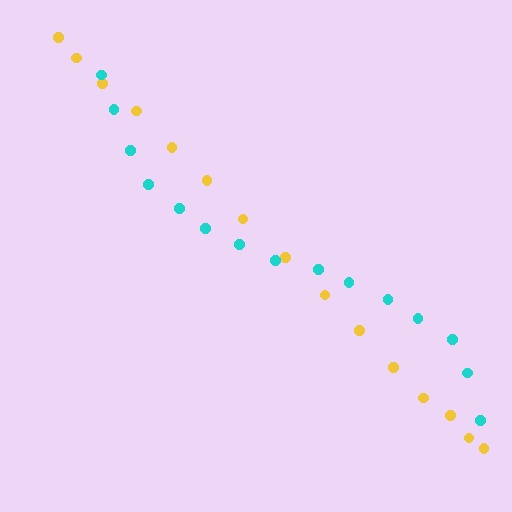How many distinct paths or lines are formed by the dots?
There are 2 distinct paths.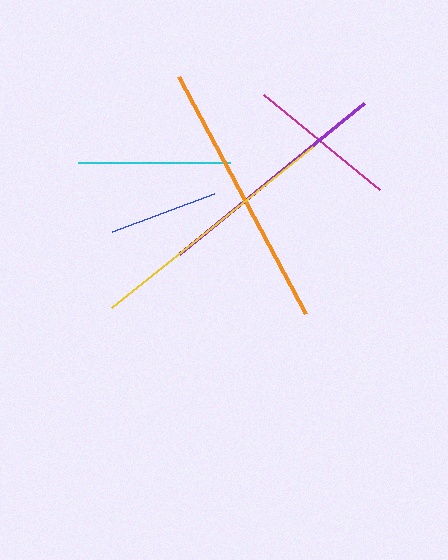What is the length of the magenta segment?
The magenta segment is approximately 150 pixels long.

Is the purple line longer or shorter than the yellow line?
The yellow line is longer than the purple line.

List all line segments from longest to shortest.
From longest to shortest: orange, yellow, purple, cyan, magenta, blue.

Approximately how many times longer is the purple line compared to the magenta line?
The purple line is approximately 1.6 times the length of the magenta line.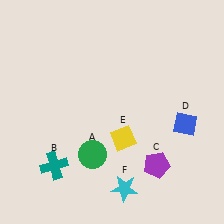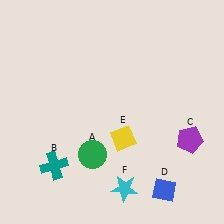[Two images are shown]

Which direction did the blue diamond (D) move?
The blue diamond (D) moved down.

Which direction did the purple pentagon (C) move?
The purple pentagon (C) moved right.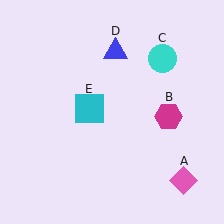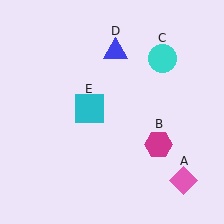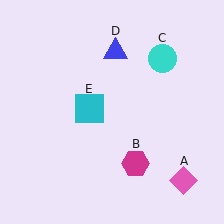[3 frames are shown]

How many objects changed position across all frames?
1 object changed position: magenta hexagon (object B).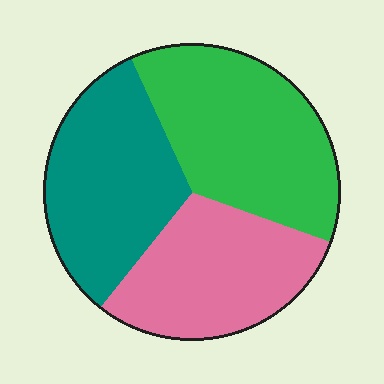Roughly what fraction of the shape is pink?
Pink takes up about one third (1/3) of the shape.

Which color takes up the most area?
Green, at roughly 35%.